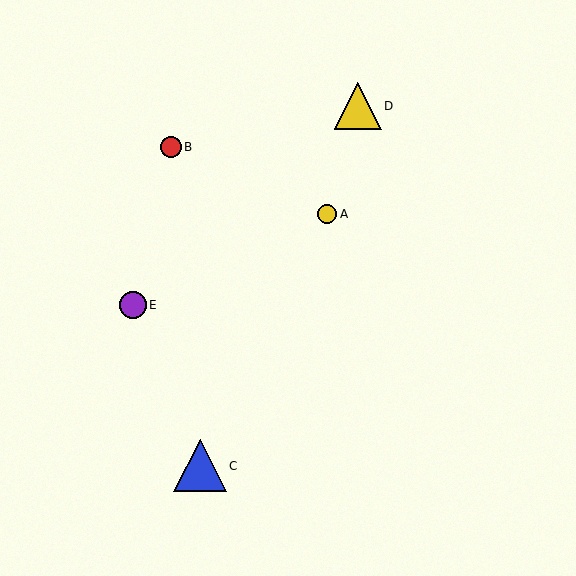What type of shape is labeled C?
Shape C is a blue triangle.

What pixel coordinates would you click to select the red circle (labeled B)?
Click at (171, 147) to select the red circle B.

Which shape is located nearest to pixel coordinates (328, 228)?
The yellow circle (labeled A) at (327, 214) is nearest to that location.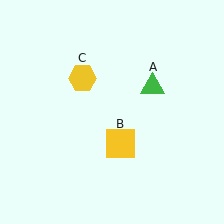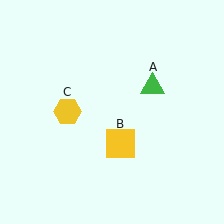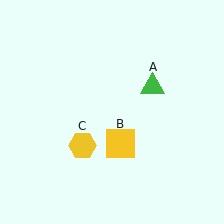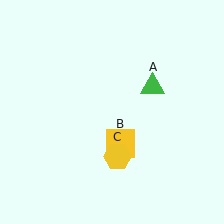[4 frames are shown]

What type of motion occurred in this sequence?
The yellow hexagon (object C) rotated counterclockwise around the center of the scene.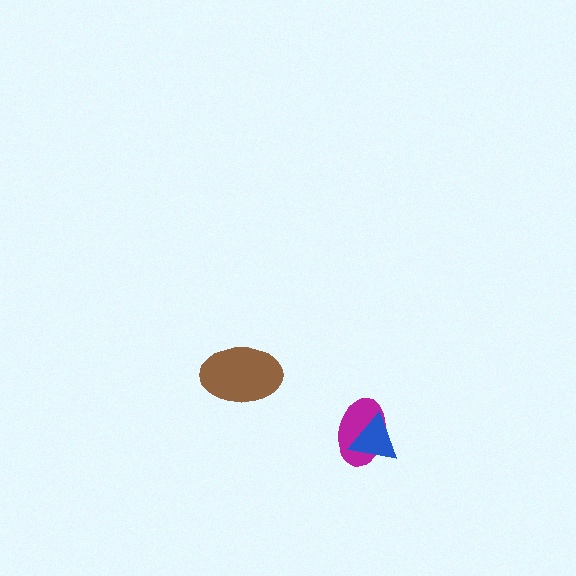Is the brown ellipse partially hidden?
No, no other shape covers it.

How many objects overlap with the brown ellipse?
0 objects overlap with the brown ellipse.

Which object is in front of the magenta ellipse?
The blue triangle is in front of the magenta ellipse.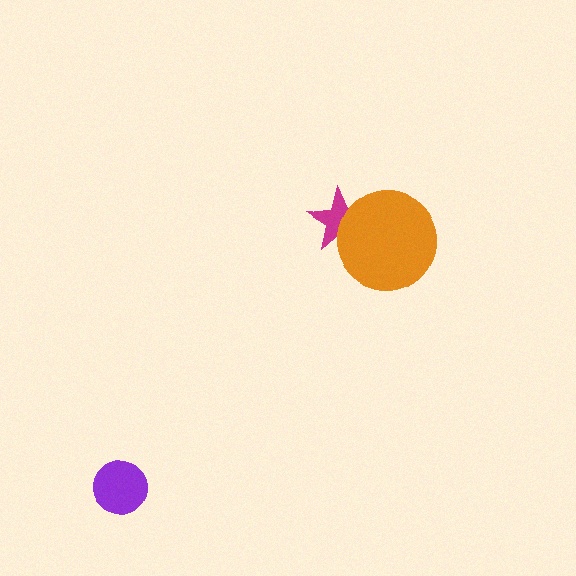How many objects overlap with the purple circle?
0 objects overlap with the purple circle.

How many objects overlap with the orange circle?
1 object overlaps with the orange circle.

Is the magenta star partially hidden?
Yes, it is partially covered by another shape.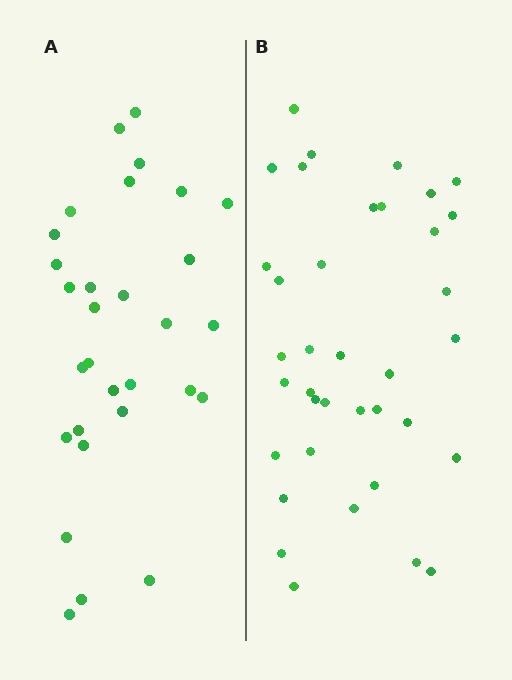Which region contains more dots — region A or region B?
Region B (the right region) has more dots.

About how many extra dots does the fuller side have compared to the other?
Region B has roughly 8 or so more dots than region A.